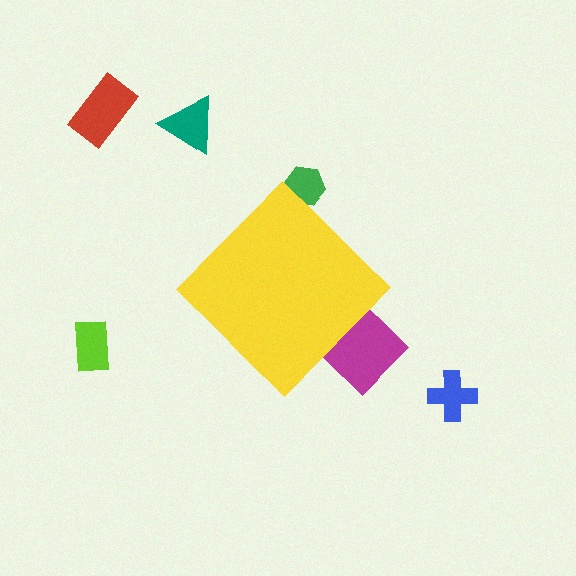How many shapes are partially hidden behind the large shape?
2 shapes are partially hidden.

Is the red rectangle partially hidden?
No, the red rectangle is fully visible.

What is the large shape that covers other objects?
A yellow diamond.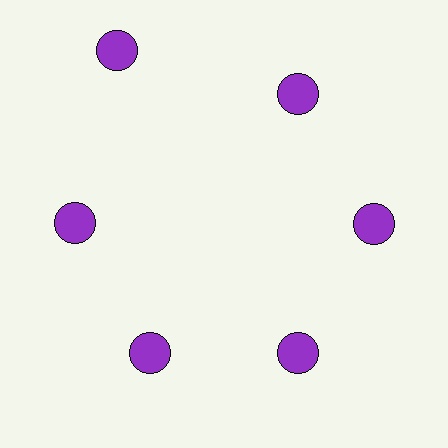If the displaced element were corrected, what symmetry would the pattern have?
It would have 6-fold rotational symmetry — the pattern would map onto itself every 60 degrees.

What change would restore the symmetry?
The symmetry would be restored by moving it inward, back onto the ring so that all 6 circles sit at equal angles and equal distance from the center.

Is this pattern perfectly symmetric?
No. The 6 purple circles are arranged in a ring, but one element near the 11 o'clock position is pushed outward from the center, breaking the 6-fold rotational symmetry.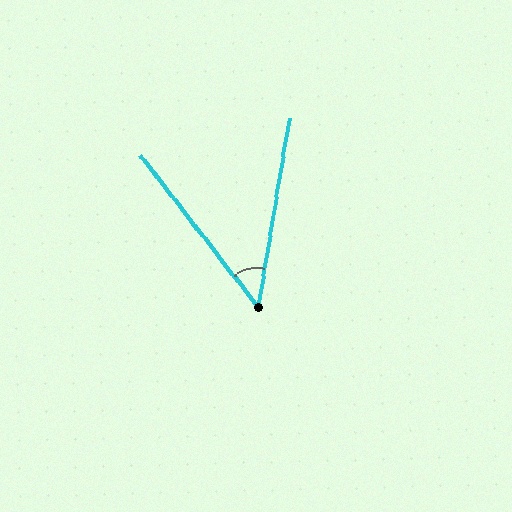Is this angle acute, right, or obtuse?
It is acute.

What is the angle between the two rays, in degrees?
Approximately 47 degrees.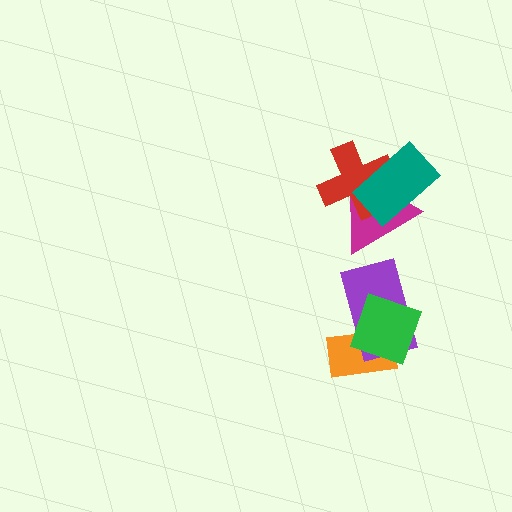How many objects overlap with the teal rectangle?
2 objects overlap with the teal rectangle.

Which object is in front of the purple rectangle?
The green diamond is in front of the purple rectangle.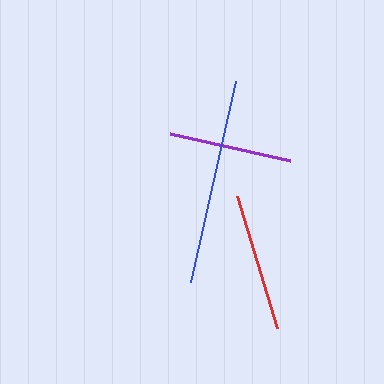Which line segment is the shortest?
The purple line is the shortest at approximately 123 pixels.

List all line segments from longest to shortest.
From longest to shortest: blue, red, purple.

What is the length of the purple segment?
The purple segment is approximately 123 pixels long.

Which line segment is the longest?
The blue line is the longest at approximately 206 pixels.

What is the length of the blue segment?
The blue segment is approximately 206 pixels long.